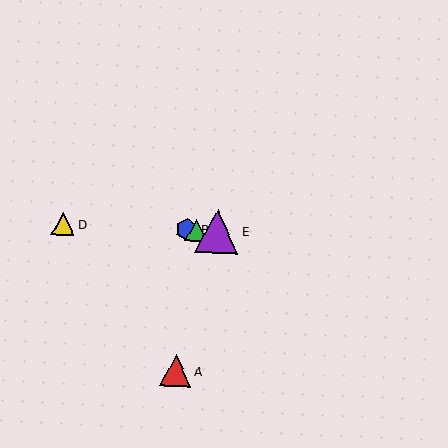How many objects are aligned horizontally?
4 objects (B, C, D, E) are aligned horizontally.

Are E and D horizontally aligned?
Yes, both are at y≈231.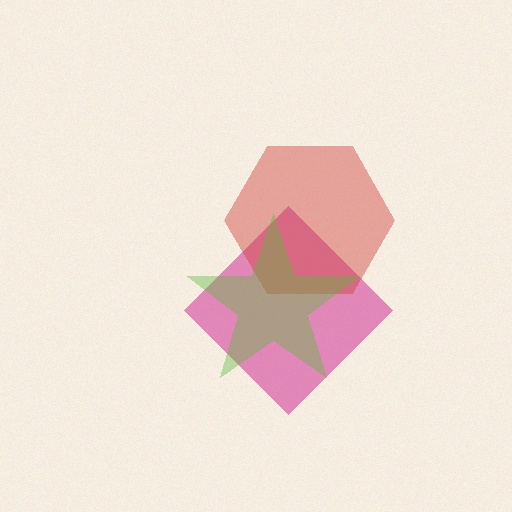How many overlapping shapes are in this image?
There are 3 overlapping shapes in the image.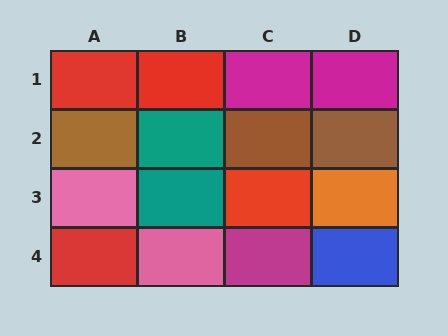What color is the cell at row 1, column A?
Red.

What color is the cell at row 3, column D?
Orange.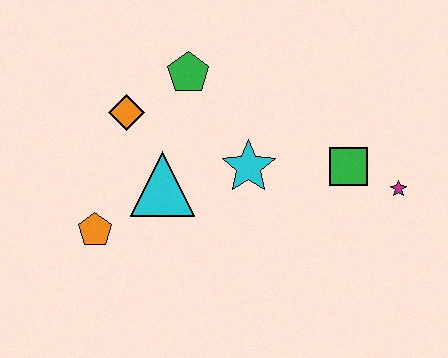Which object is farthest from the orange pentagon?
The magenta star is farthest from the orange pentagon.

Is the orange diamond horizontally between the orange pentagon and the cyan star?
Yes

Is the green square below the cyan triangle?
No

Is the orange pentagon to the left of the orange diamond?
Yes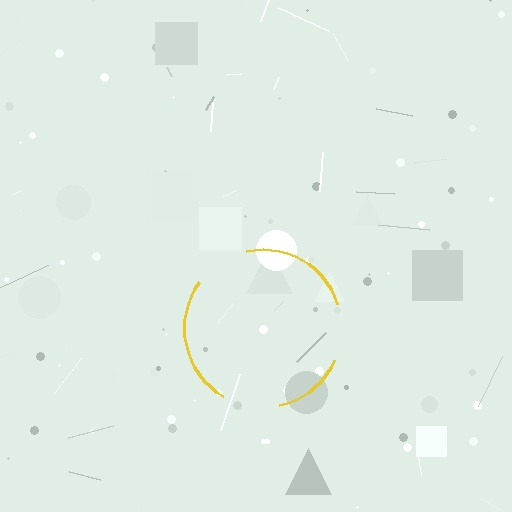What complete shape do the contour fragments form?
The contour fragments form a circle.